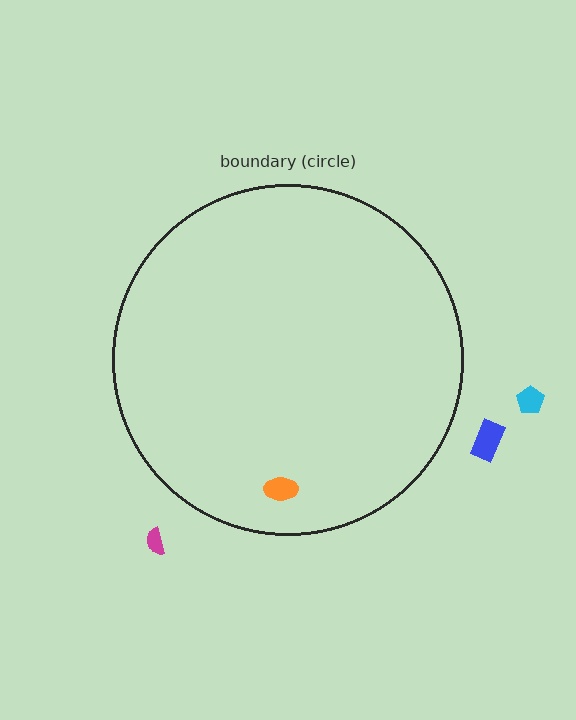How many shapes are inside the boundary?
1 inside, 3 outside.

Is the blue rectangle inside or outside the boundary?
Outside.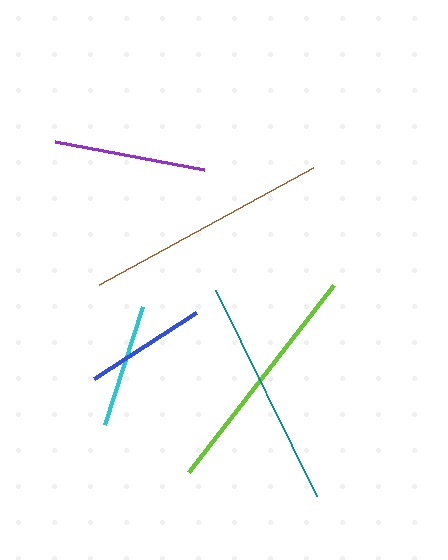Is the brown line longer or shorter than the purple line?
The brown line is longer than the purple line.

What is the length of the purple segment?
The purple segment is approximately 151 pixels long.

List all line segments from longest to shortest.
From longest to shortest: brown, lime, teal, purple, cyan, blue.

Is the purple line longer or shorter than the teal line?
The teal line is longer than the purple line.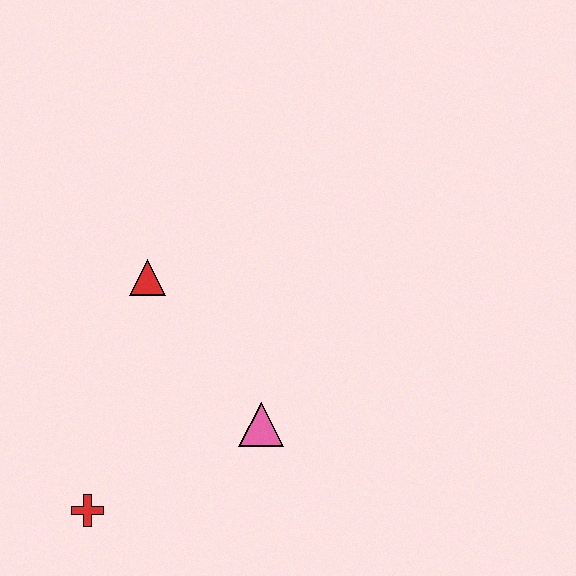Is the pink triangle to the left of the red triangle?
No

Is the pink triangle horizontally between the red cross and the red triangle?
No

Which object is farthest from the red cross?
The red triangle is farthest from the red cross.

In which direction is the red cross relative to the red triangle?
The red cross is below the red triangle.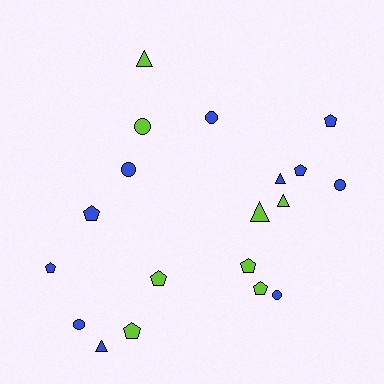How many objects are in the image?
There are 19 objects.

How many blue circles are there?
There are 5 blue circles.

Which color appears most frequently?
Blue, with 11 objects.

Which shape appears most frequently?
Pentagon, with 8 objects.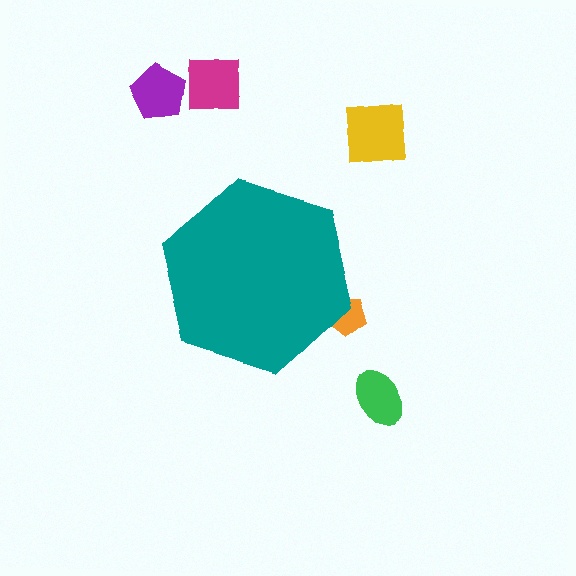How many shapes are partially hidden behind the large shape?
1 shape is partially hidden.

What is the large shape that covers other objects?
A teal hexagon.